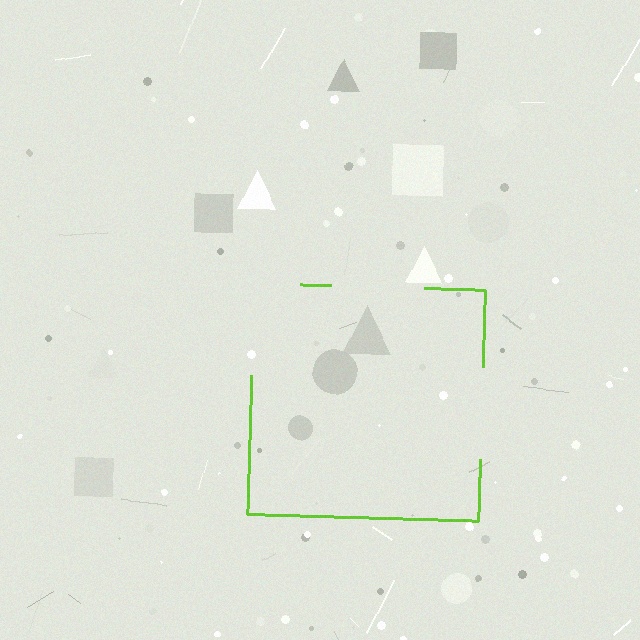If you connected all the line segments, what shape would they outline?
They would outline a square.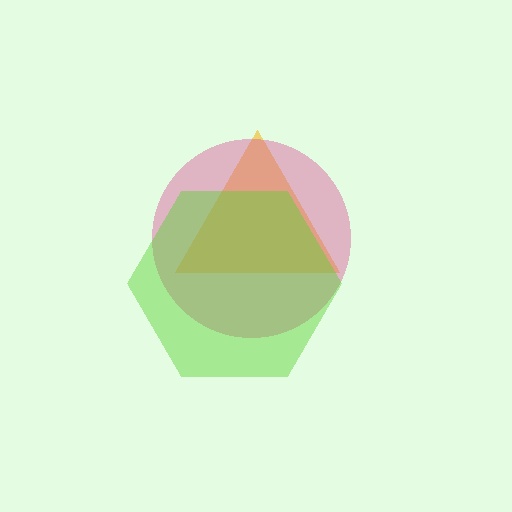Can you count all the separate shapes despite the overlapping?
Yes, there are 3 separate shapes.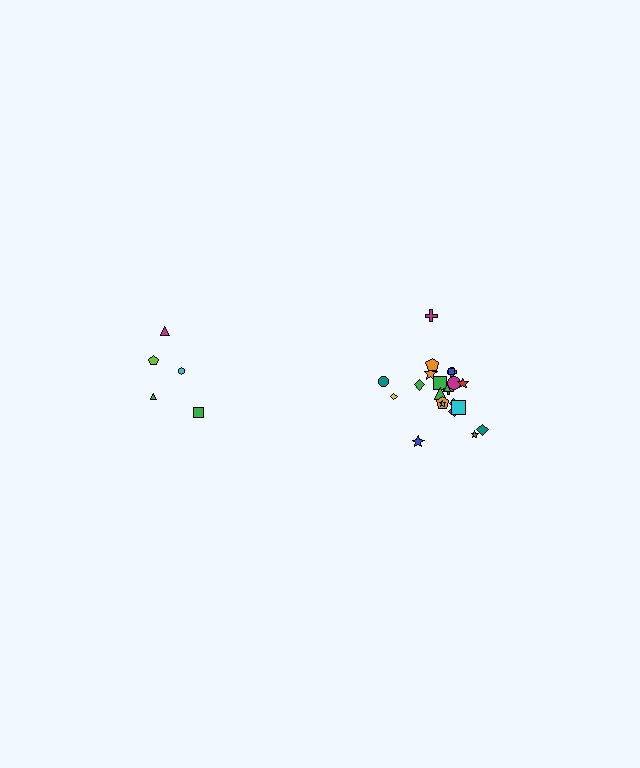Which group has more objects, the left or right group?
The right group.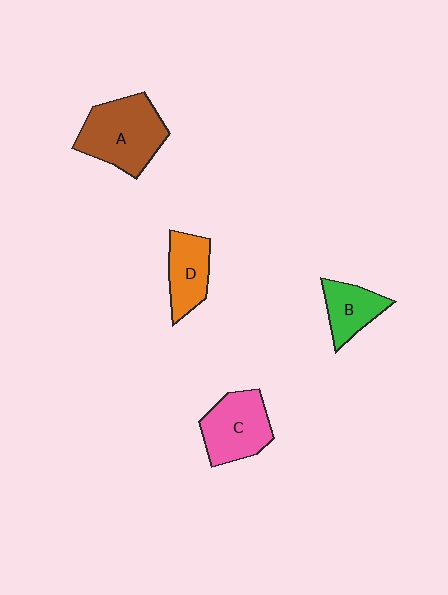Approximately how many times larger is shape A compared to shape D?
Approximately 1.7 times.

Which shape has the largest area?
Shape A (brown).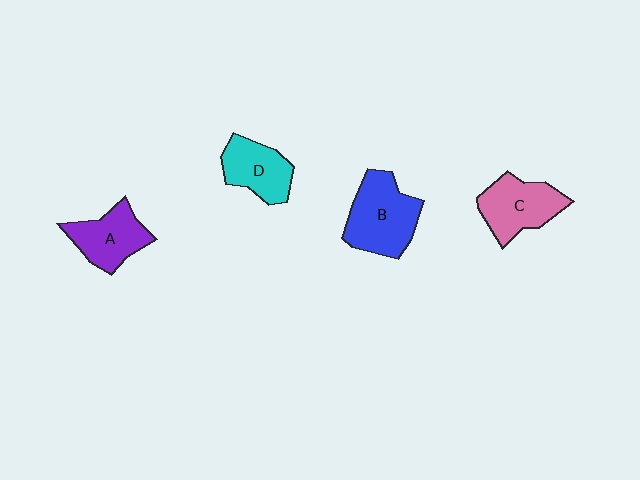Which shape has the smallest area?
Shape D (cyan).